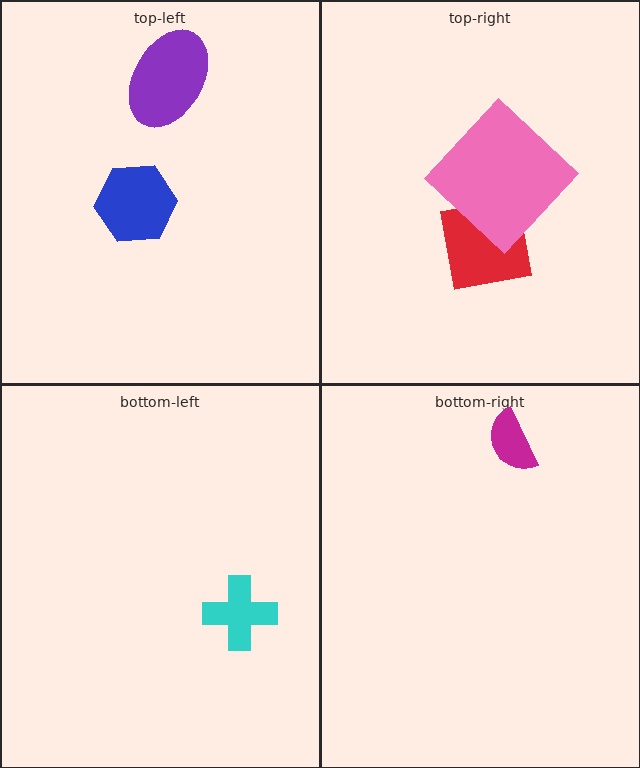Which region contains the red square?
The top-right region.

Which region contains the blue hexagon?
The top-left region.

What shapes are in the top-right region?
The red square, the pink diamond.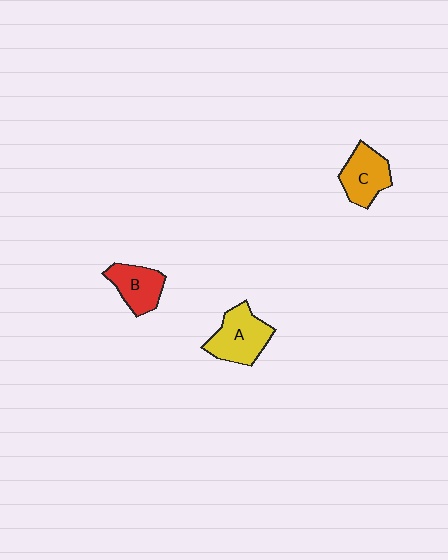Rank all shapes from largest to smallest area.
From largest to smallest: A (yellow), C (orange), B (red).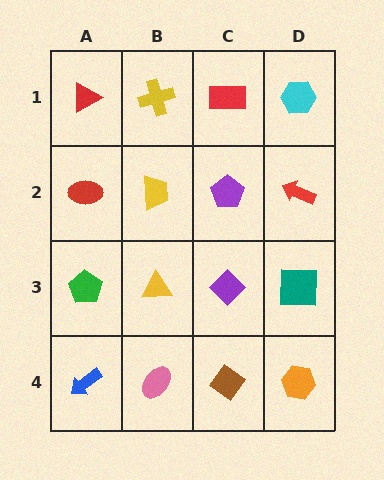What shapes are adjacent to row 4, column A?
A green pentagon (row 3, column A), a pink ellipse (row 4, column B).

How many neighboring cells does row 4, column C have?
3.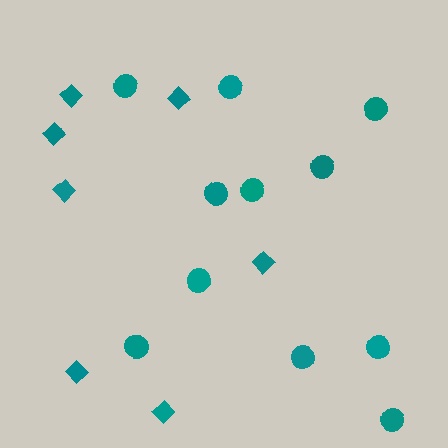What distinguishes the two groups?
There are 2 groups: one group of circles (11) and one group of diamonds (7).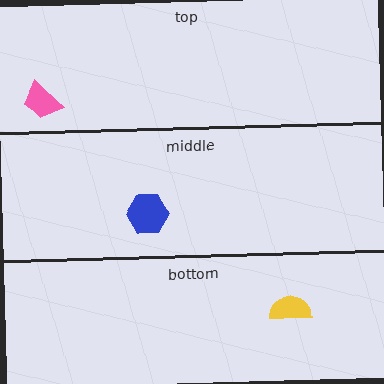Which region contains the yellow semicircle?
The bottom region.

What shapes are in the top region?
The pink trapezoid.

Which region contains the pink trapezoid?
The top region.